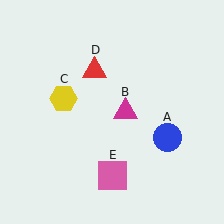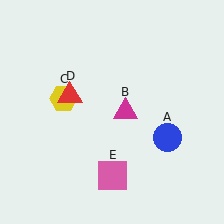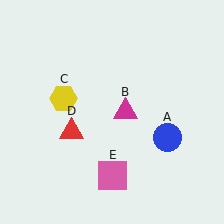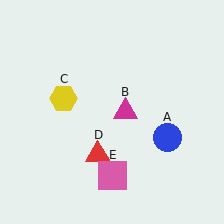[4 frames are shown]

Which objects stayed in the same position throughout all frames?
Blue circle (object A) and magenta triangle (object B) and yellow hexagon (object C) and pink square (object E) remained stationary.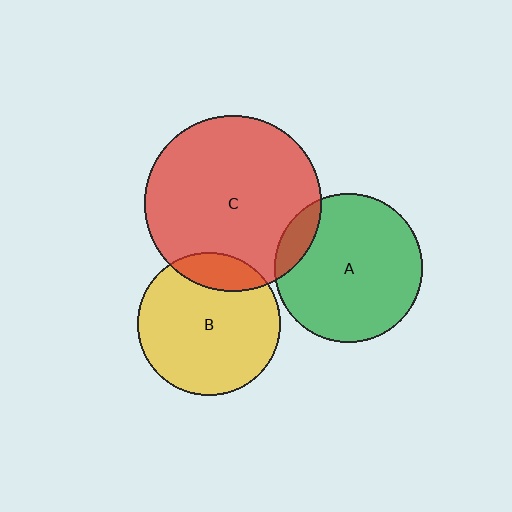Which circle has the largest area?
Circle C (red).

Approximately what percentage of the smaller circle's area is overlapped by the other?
Approximately 15%.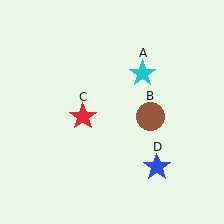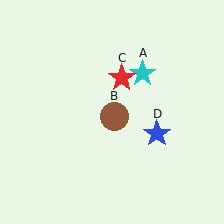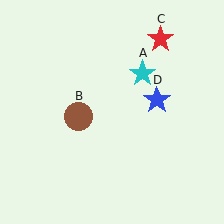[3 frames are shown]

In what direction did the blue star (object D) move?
The blue star (object D) moved up.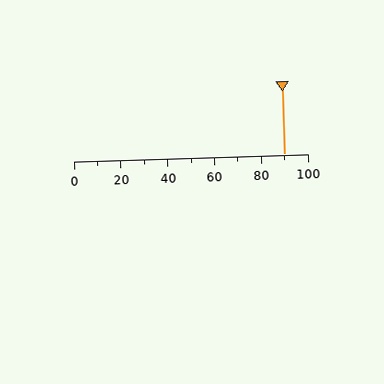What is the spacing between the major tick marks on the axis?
The major ticks are spaced 20 apart.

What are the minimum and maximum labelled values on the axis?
The axis runs from 0 to 100.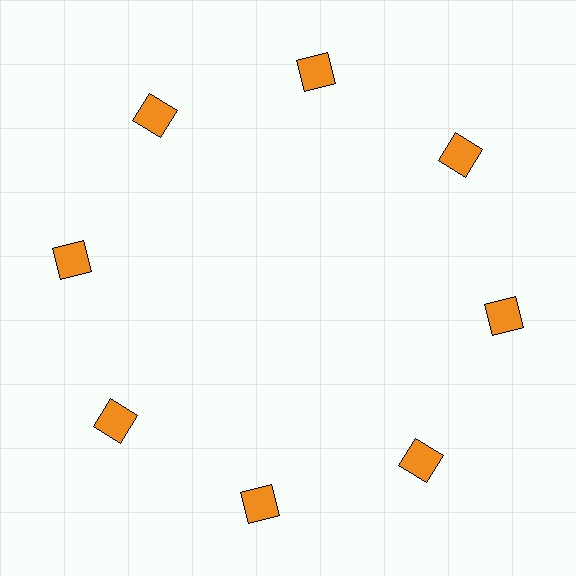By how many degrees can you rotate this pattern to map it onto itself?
The pattern maps onto itself every 45 degrees of rotation.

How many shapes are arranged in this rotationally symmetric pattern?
There are 8 shapes, arranged in 8 groups of 1.